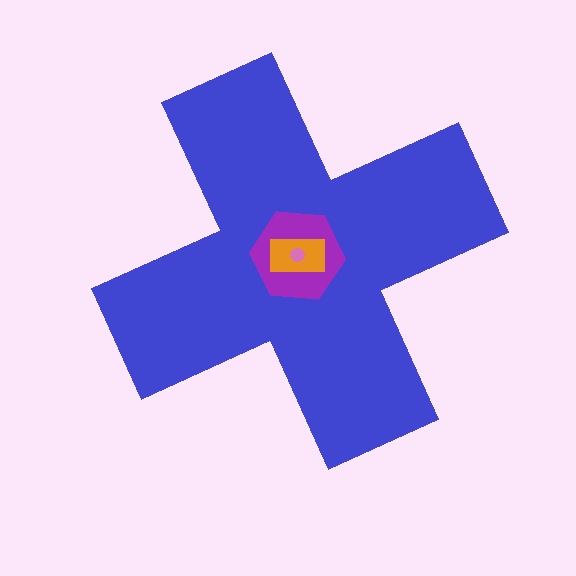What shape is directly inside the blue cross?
The purple hexagon.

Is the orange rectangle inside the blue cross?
Yes.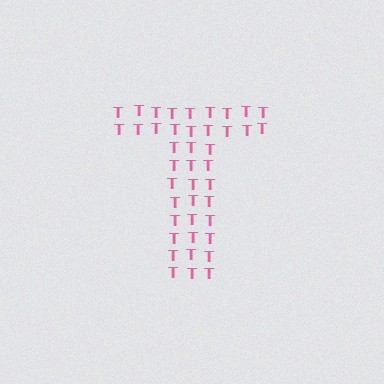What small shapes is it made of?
It is made of small letter T's.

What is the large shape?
The large shape is the letter T.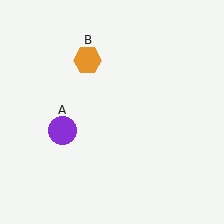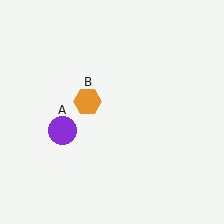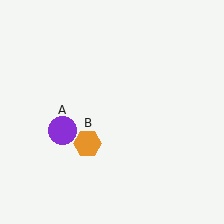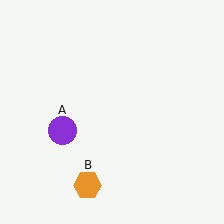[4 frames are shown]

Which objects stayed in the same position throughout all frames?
Purple circle (object A) remained stationary.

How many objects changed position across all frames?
1 object changed position: orange hexagon (object B).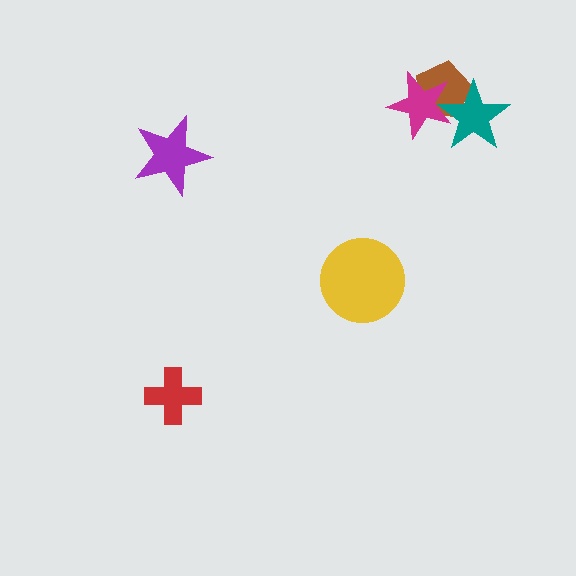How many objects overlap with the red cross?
0 objects overlap with the red cross.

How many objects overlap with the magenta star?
2 objects overlap with the magenta star.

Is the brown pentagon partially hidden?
Yes, it is partially covered by another shape.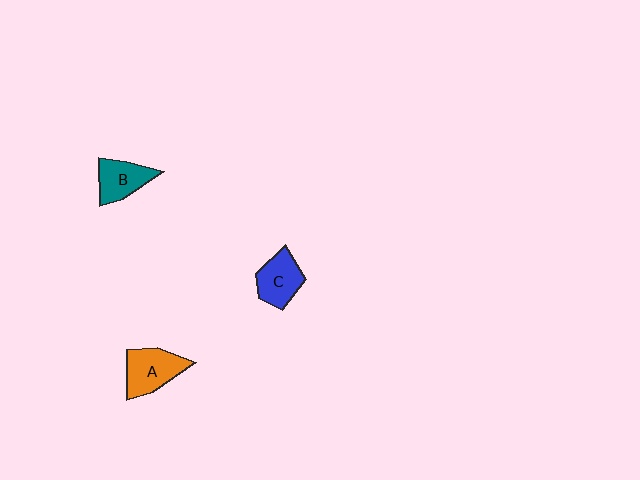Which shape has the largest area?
Shape A (orange).